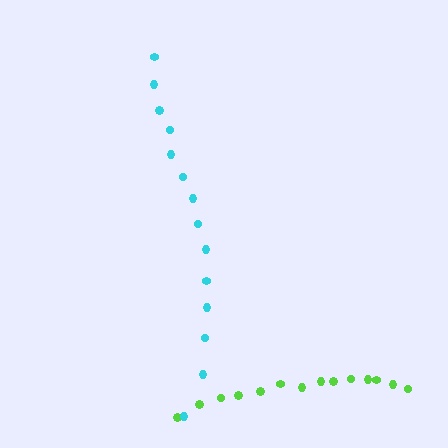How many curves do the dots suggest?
There are 2 distinct paths.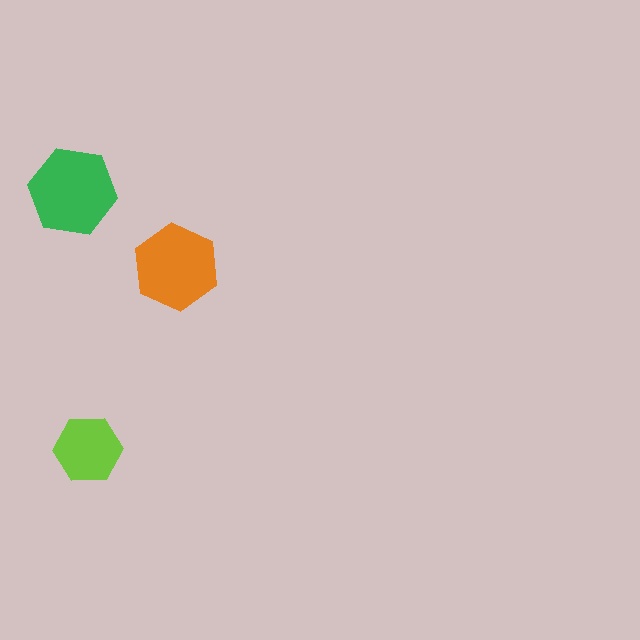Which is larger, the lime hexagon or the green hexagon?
The green one.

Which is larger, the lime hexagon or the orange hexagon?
The orange one.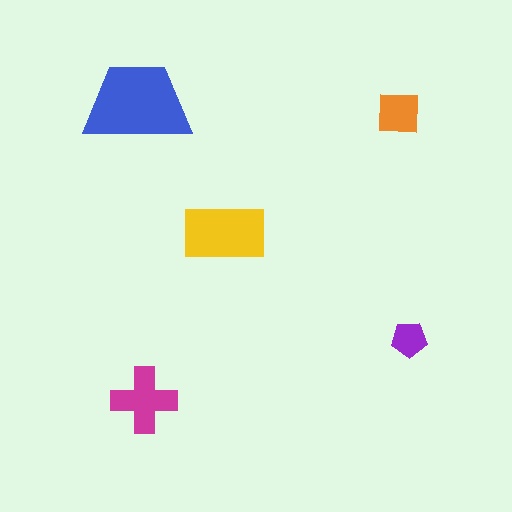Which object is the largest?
The blue trapezoid.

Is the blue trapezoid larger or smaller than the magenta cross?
Larger.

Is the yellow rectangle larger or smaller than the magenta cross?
Larger.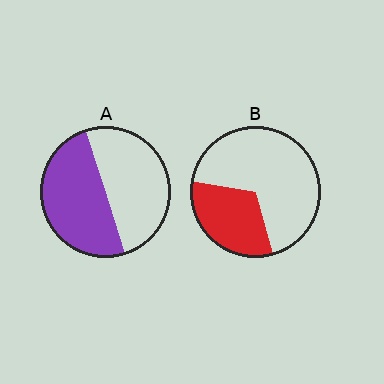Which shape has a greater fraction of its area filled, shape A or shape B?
Shape A.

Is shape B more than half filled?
No.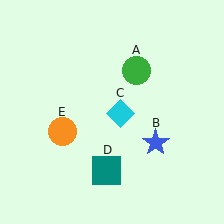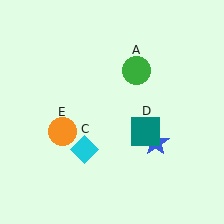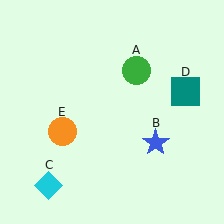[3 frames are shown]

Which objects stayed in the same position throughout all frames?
Green circle (object A) and blue star (object B) and orange circle (object E) remained stationary.